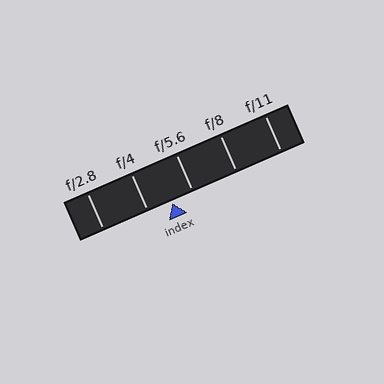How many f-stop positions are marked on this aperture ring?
There are 5 f-stop positions marked.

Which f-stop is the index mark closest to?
The index mark is closest to f/5.6.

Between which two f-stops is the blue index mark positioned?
The index mark is between f/4 and f/5.6.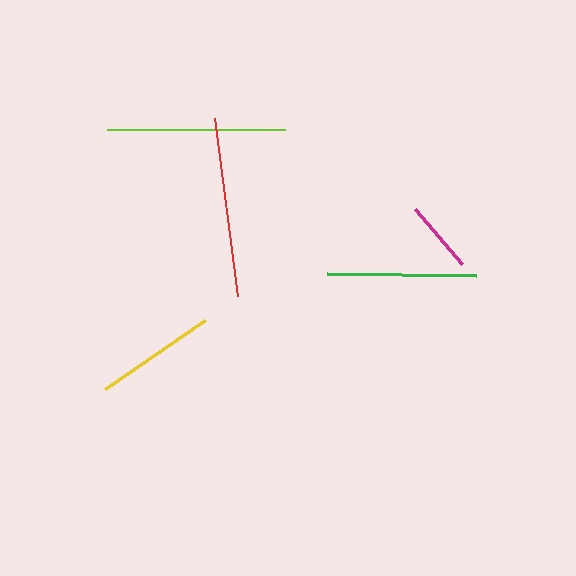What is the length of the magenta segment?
The magenta segment is approximately 72 pixels long.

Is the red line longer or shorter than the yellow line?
The red line is longer than the yellow line.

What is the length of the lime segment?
The lime segment is approximately 178 pixels long.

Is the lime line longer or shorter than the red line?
The red line is longer than the lime line.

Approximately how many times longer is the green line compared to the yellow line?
The green line is approximately 1.2 times the length of the yellow line.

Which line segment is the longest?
The red line is the longest at approximately 180 pixels.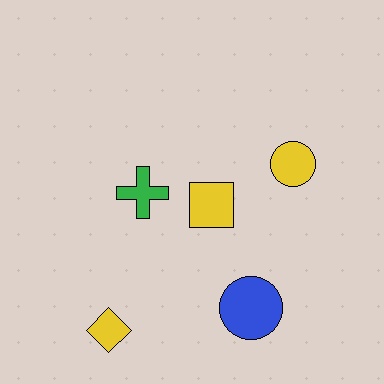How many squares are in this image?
There is 1 square.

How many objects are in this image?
There are 5 objects.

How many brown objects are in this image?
There are no brown objects.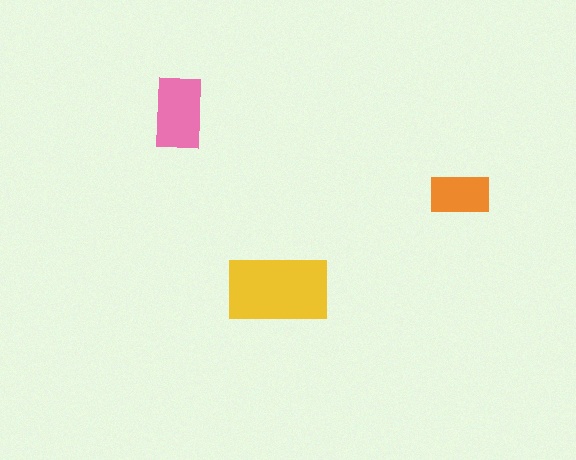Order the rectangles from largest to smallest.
the yellow one, the pink one, the orange one.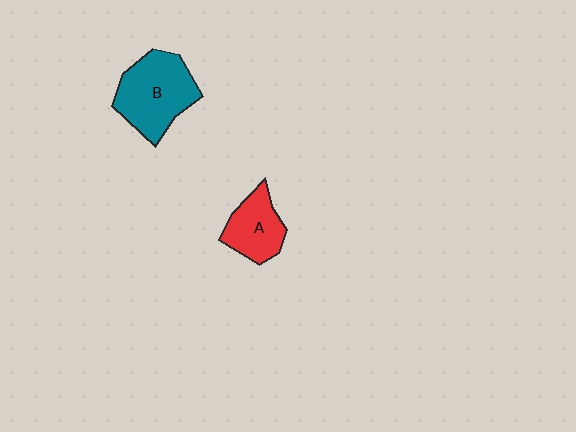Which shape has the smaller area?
Shape A (red).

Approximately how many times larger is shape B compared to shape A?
Approximately 1.6 times.